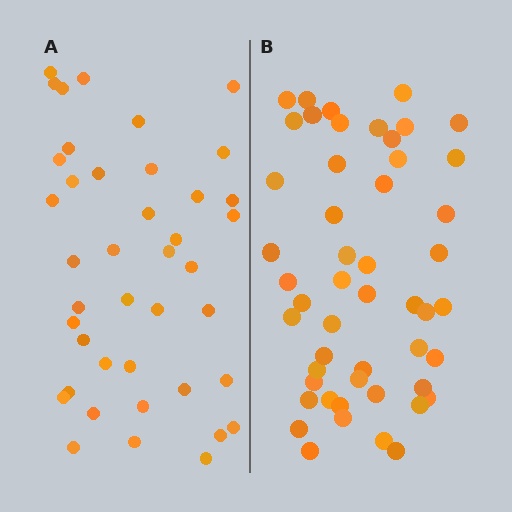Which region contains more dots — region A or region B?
Region B (the right region) has more dots.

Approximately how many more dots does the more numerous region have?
Region B has roughly 8 or so more dots than region A.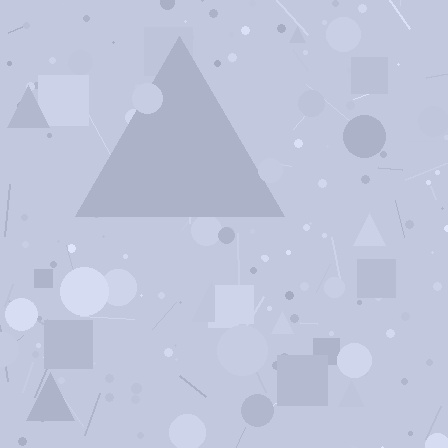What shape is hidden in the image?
A triangle is hidden in the image.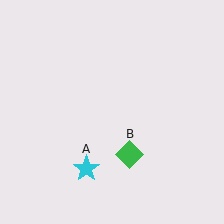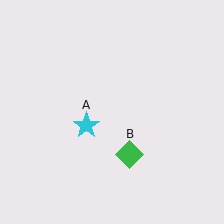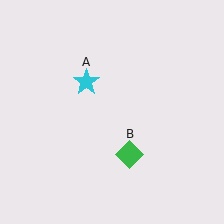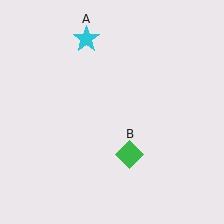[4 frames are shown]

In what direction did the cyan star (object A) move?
The cyan star (object A) moved up.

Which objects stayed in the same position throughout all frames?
Green diamond (object B) remained stationary.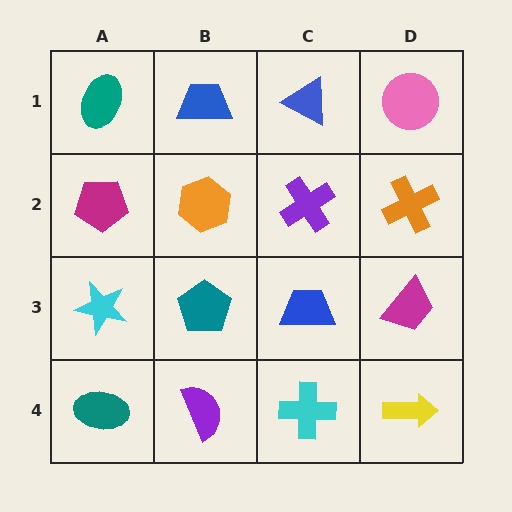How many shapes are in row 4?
4 shapes.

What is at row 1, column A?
A teal ellipse.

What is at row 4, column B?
A purple semicircle.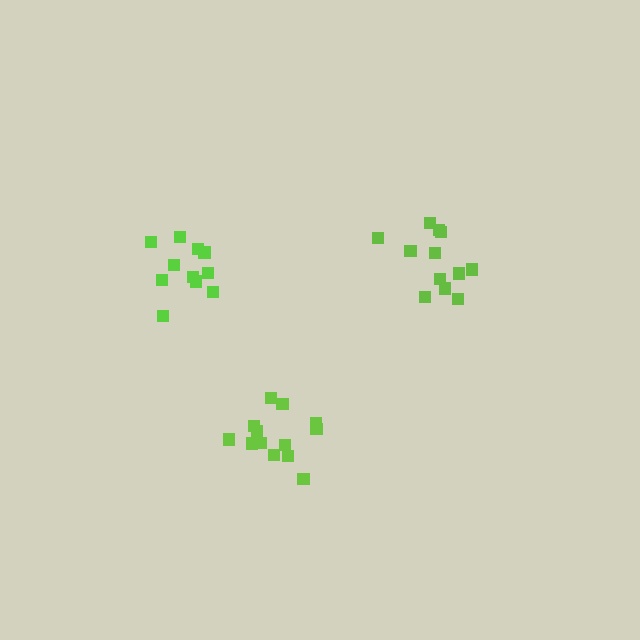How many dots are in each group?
Group 1: 11 dots, Group 2: 12 dots, Group 3: 13 dots (36 total).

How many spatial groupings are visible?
There are 3 spatial groupings.